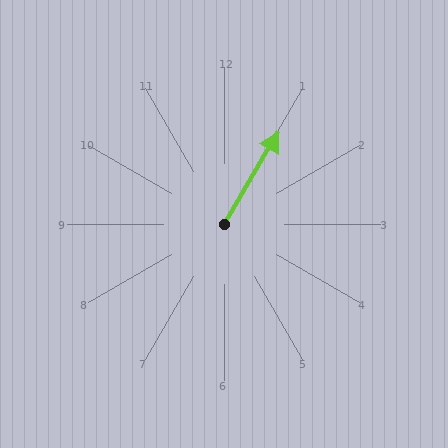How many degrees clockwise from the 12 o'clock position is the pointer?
Approximately 31 degrees.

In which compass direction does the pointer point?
Northeast.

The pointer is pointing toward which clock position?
Roughly 1 o'clock.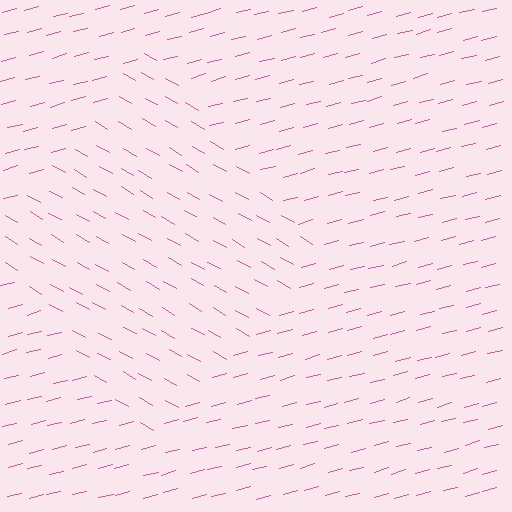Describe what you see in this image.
The image is filled with small pink line segments. A diamond region in the image has lines oriented differently from the surrounding lines, creating a visible texture boundary.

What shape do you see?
I see a diamond.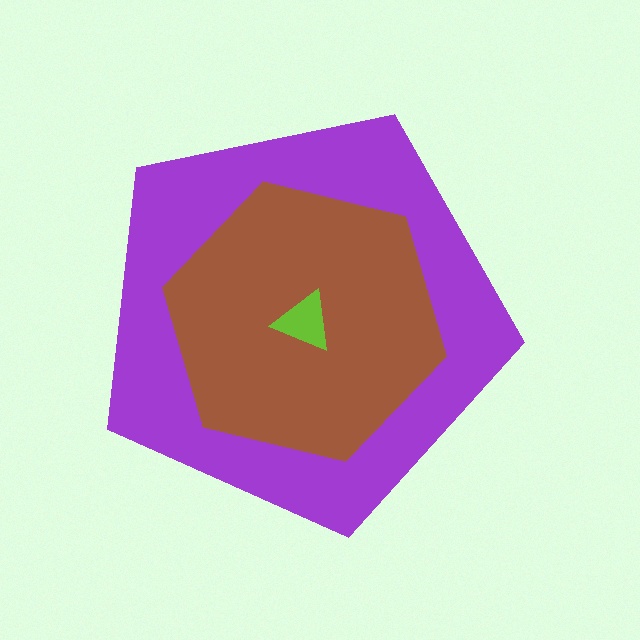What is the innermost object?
The lime triangle.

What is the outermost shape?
The purple pentagon.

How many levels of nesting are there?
3.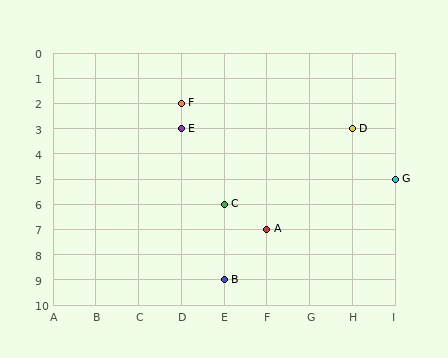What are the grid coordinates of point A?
Point A is at grid coordinates (F, 7).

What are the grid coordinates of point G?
Point G is at grid coordinates (I, 5).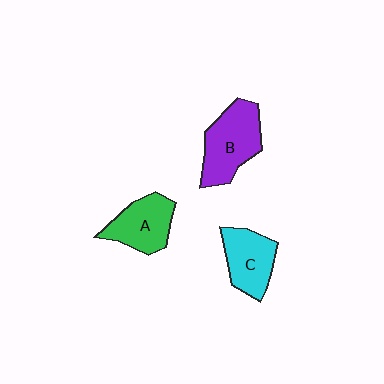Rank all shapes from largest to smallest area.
From largest to smallest: B (purple), A (green), C (cyan).